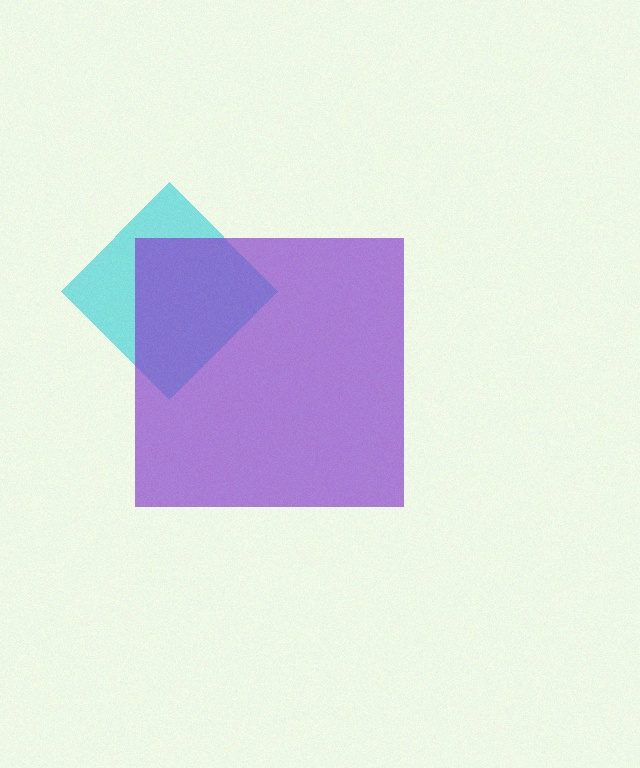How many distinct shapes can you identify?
There are 2 distinct shapes: a cyan diamond, a purple square.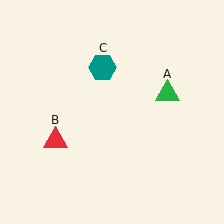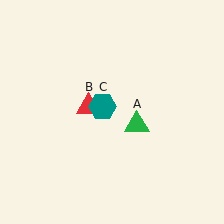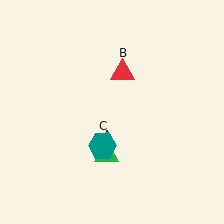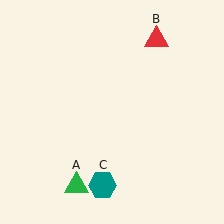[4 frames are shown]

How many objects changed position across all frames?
3 objects changed position: green triangle (object A), red triangle (object B), teal hexagon (object C).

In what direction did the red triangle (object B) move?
The red triangle (object B) moved up and to the right.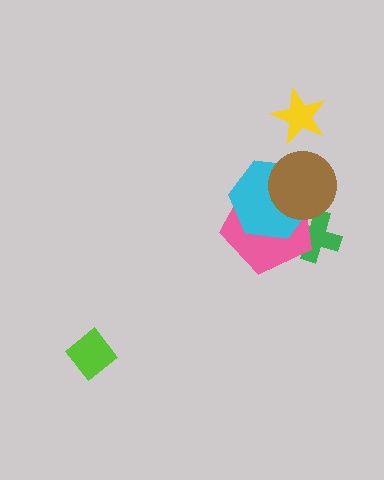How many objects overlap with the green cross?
3 objects overlap with the green cross.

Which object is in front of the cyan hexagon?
The brown circle is in front of the cyan hexagon.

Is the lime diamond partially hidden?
No, no other shape covers it.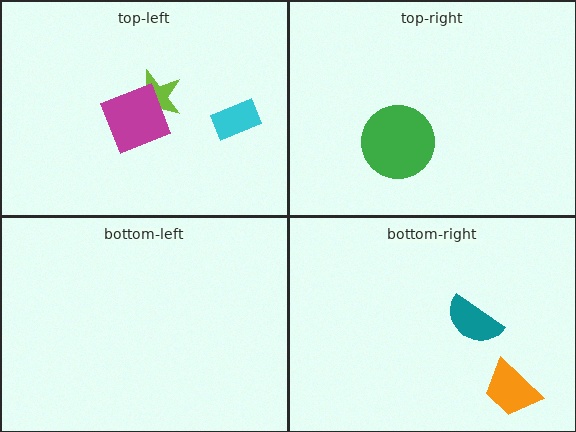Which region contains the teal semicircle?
The bottom-right region.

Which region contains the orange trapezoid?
The bottom-right region.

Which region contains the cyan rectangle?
The top-left region.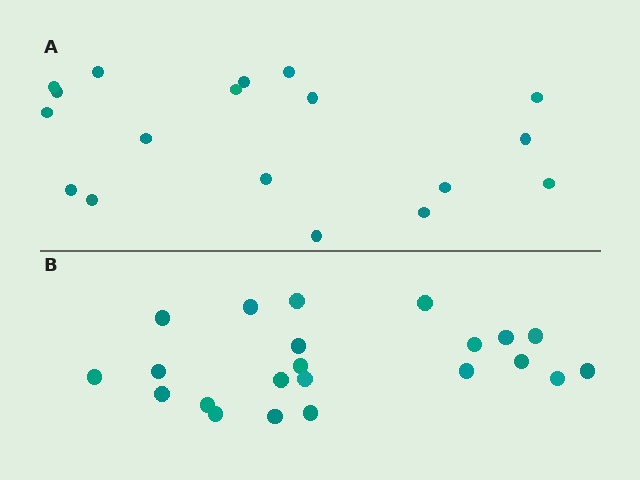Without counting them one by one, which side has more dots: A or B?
Region B (the bottom region) has more dots.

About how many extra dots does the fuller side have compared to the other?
Region B has about 4 more dots than region A.